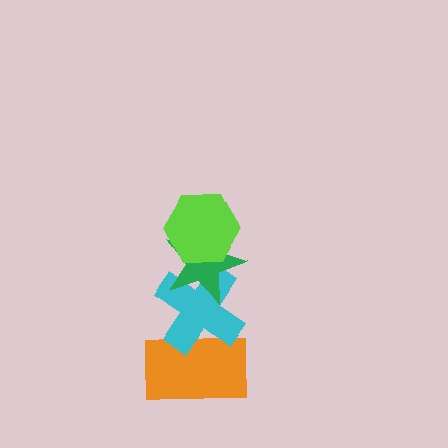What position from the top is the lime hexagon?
The lime hexagon is 1st from the top.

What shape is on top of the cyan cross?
The green star is on top of the cyan cross.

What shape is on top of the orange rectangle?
The cyan cross is on top of the orange rectangle.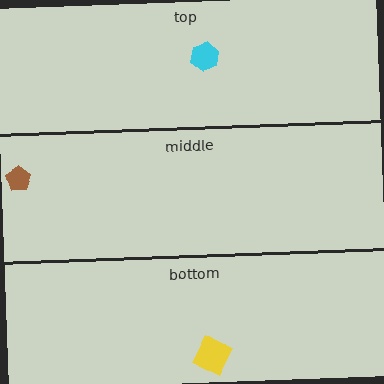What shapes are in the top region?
The cyan hexagon.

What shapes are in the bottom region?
The yellow diamond.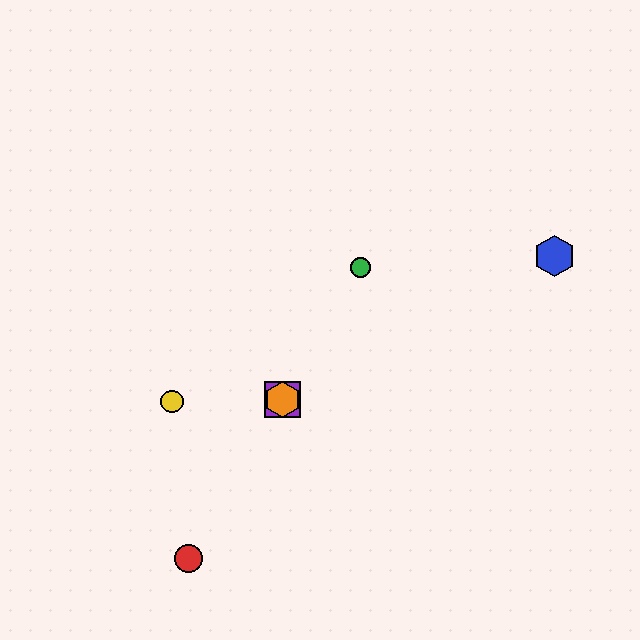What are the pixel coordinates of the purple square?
The purple square is at (283, 399).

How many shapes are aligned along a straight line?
4 shapes (the red circle, the green circle, the purple square, the orange hexagon) are aligned along a straight line.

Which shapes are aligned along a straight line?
The red circle, the green circle, the purple square, the orange hexagon are aligned along a straight line.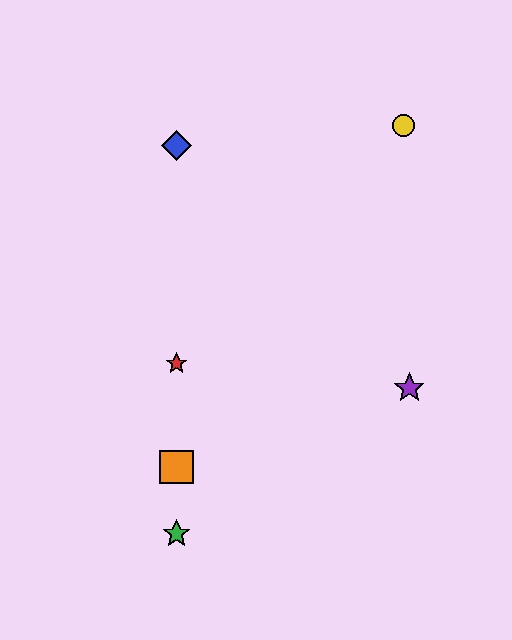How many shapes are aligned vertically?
4 shapes (the red star, the blue diamond, the green star, the orange square) are aligned vertically.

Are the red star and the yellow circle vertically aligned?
No, the red star is at x≈177 and the yellow circle is at x≈403.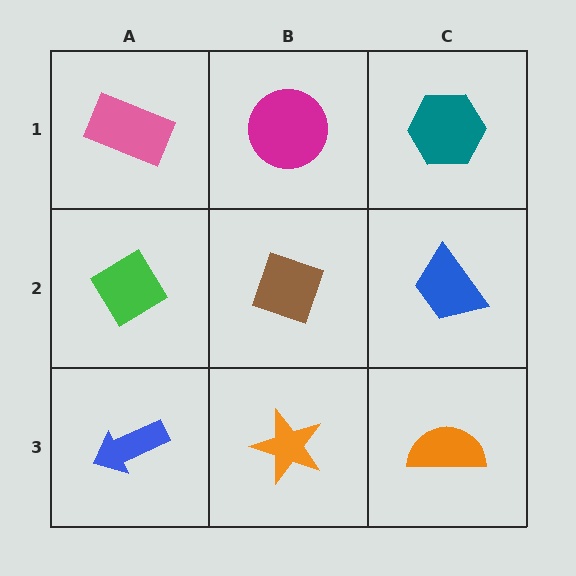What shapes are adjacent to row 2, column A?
A pink rectangle (row 1, column A), a blue arrow (row 3, column A), a brown diamond (row 2, column B).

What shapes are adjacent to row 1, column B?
A brown diamond (row 2, column B), a pink rectangle (row 1, column A), a teal hexagon (row 1, column C).